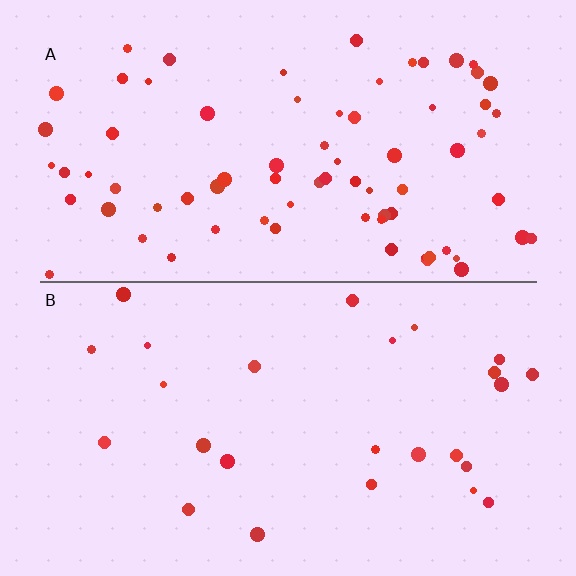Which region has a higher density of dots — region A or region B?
A (the top).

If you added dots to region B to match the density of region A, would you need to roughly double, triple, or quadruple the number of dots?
Approximately triple.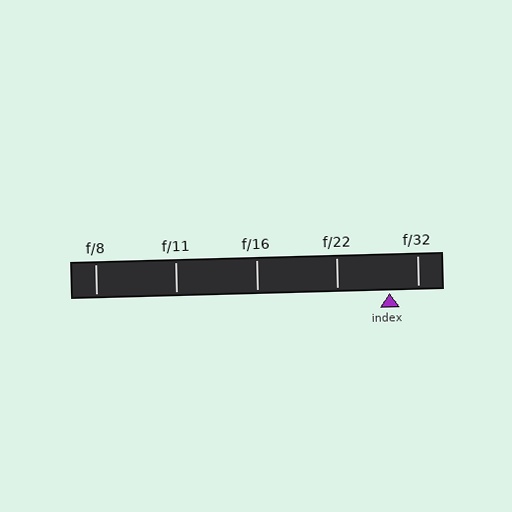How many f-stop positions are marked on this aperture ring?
There are 5 f-stop positions marked.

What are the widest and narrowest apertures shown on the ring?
The widest aperture shown is f/8 and the narrowest is f/32.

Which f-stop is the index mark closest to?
The index mark is closest to f/32.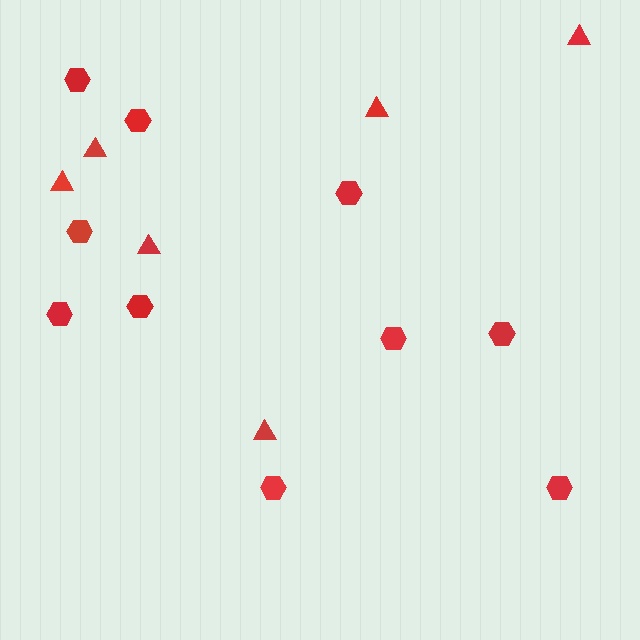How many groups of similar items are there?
There are 2 groups: one group of triangles (6) and one group of hexagons (10).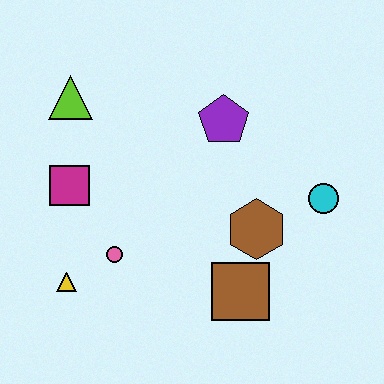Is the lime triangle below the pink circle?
No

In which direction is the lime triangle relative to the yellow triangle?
The lime triangle is above the yellow triangle.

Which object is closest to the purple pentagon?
The brown hexagon is closest to the purple pentagon.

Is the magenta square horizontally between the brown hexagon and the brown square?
No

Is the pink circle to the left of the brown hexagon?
Yes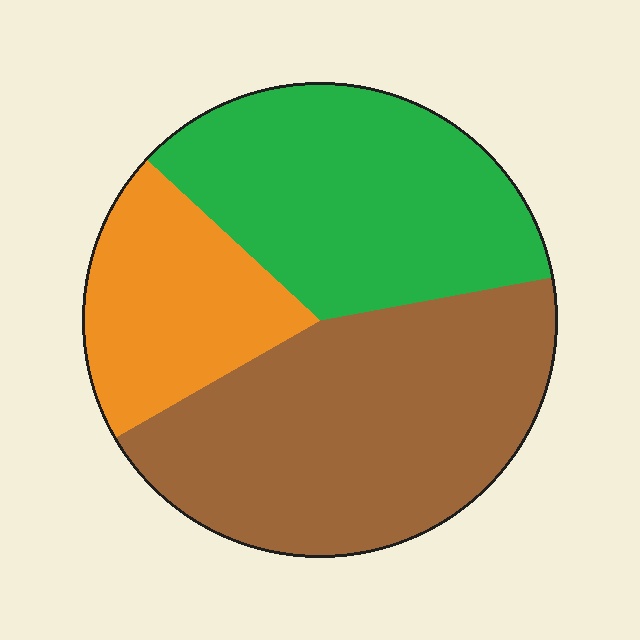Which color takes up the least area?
Orange, at roughly 20%.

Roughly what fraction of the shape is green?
Green takes up about one third (1/3) of the shape.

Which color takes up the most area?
Brown, at roughly 45%.